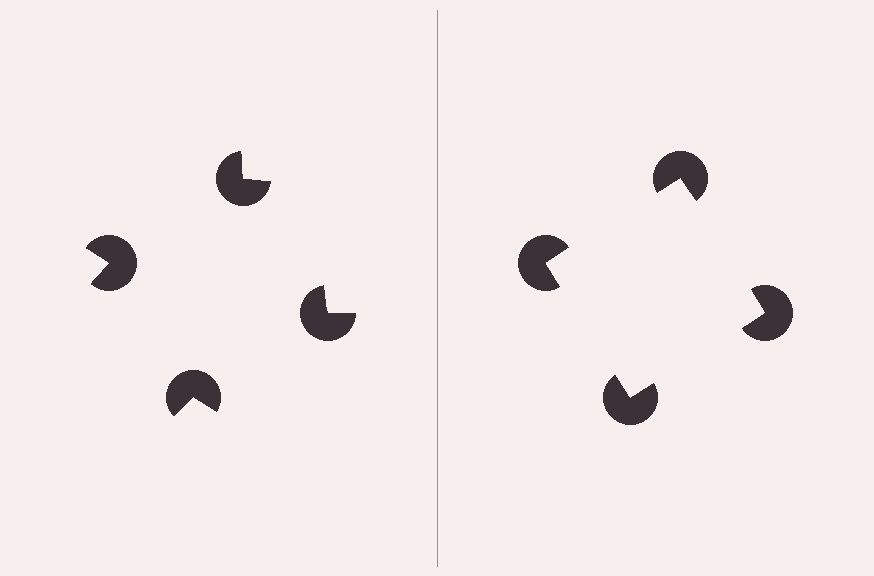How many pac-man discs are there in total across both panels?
8 — 4 on each side.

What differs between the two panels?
The pac-man discs are positioned identically on both sides; only the wedge orientations differ. On the right they align to a square; on the left they are misaligned.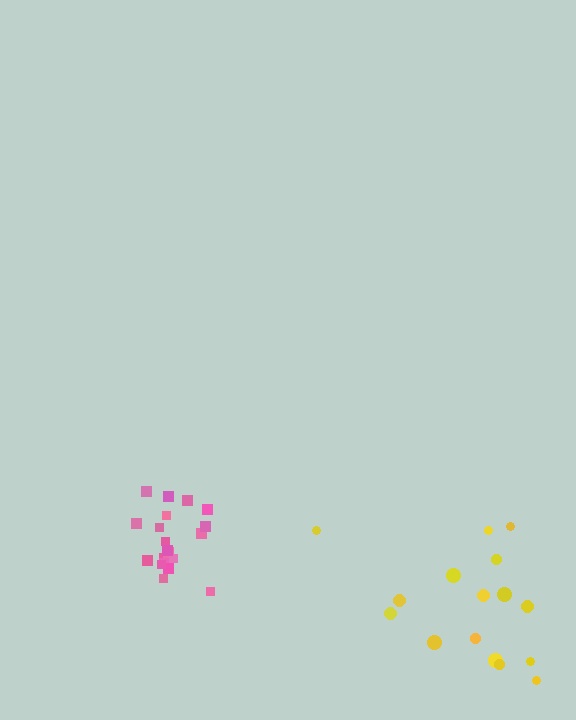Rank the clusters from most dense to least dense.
pink, yellow.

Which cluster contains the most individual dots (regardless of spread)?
Pink (20).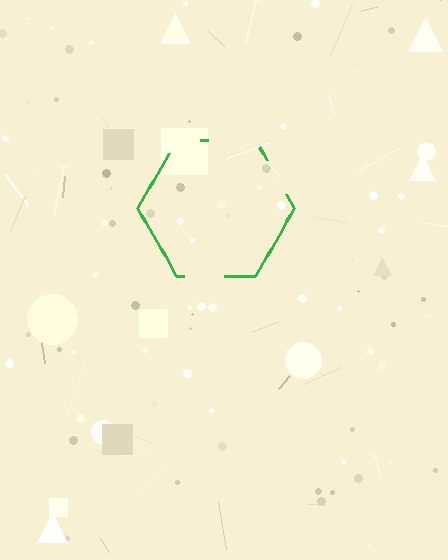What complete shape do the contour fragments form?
The contour fragments form a hexagon.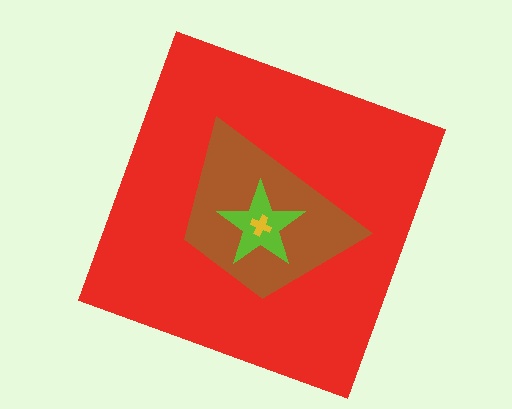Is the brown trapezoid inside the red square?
Yes.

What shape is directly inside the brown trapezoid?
The lime star.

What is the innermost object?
The yellow cross.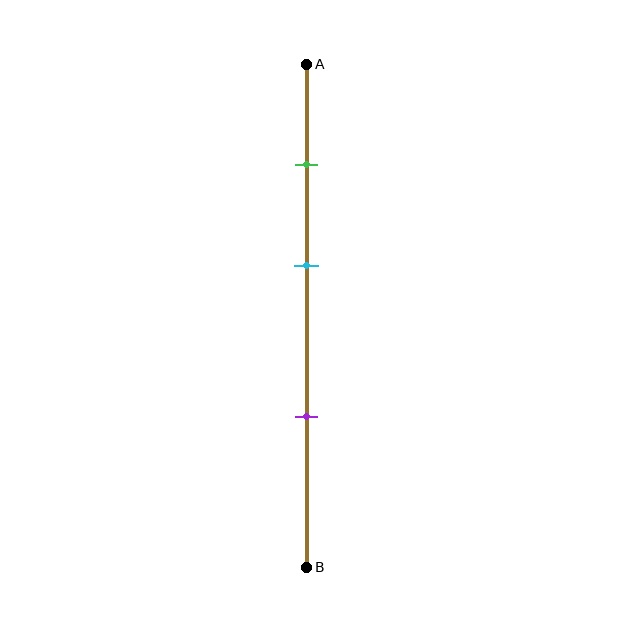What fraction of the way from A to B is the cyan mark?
The cyan mark is approximately 40% (0.4) of the way from A to B.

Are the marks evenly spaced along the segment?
Yes, the marks are approximately evenly spaced.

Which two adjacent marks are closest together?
The green and cyan marks are the closest adjacent pair.